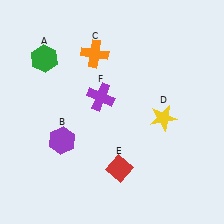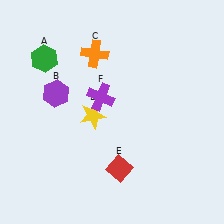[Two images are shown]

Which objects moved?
The objects that moved are: the purple hexagon (B), the yellow star (D).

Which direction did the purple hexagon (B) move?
The purple hexagon (B) moved up.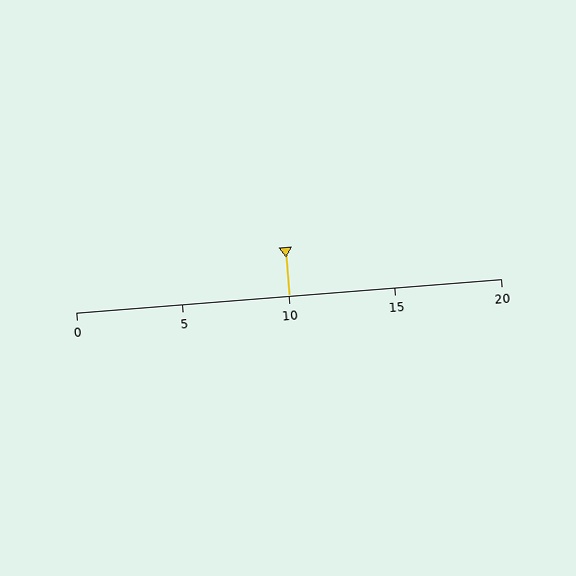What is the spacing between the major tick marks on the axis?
The major ticks are spaced 5 apart.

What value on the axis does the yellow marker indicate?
The marker indicates approximately 10.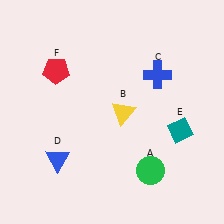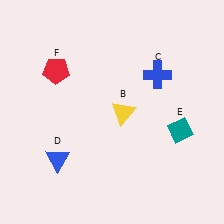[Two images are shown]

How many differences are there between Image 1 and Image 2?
There is 1 difference between the two images.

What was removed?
The green circle (A) was removed in Image 2.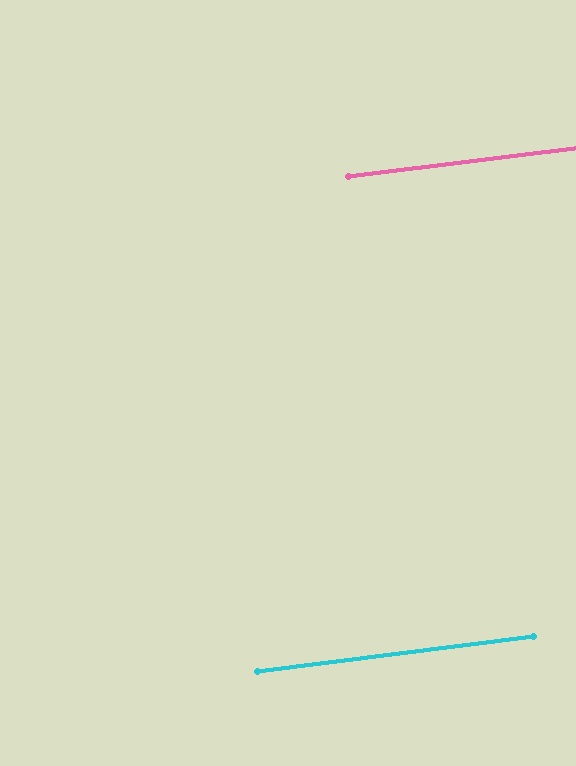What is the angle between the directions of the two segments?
Approximately 0 degrees.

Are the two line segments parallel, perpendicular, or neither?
Parallel — their directions differ by only 0.3°.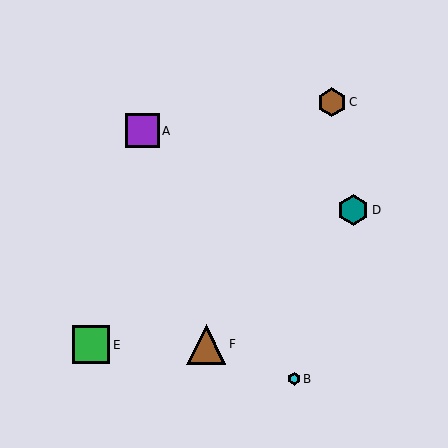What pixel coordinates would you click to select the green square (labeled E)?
Click at (91, 345) to select the green square E.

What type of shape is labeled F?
Shape F is a brown triangle.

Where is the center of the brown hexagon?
The center of the brown hexagon is at (332, 102).